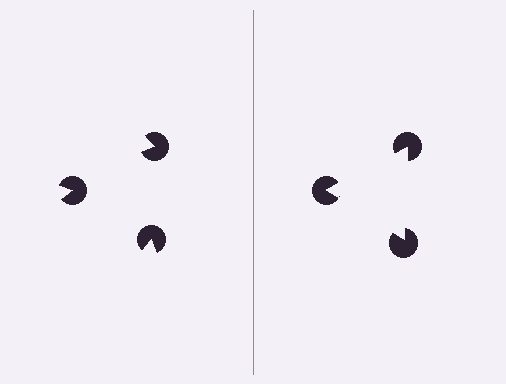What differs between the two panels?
The pac-man discs are positioned identically on both sides; only the wedge orientations differ. On the right they align to a triangle; on the left they are misaligned.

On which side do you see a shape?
An illusory triangle appears on the right side. On the left side the wedge cuts are rotated, so no coherent shape forms.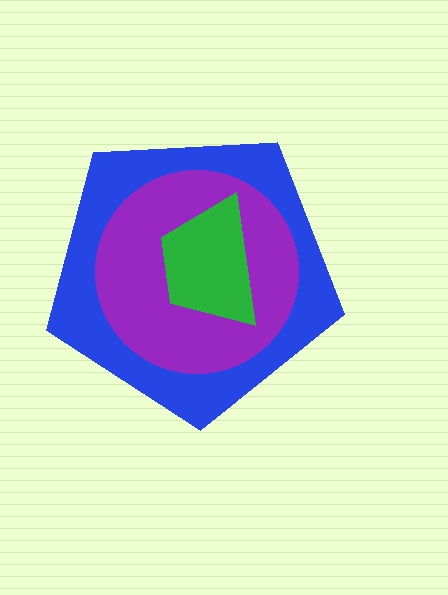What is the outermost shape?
The blue pentagon.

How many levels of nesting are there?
3.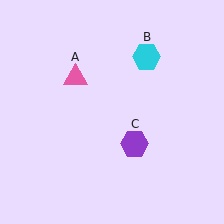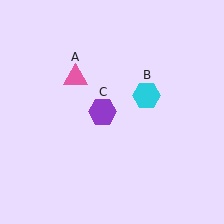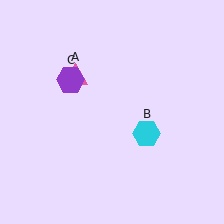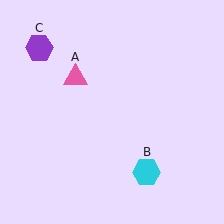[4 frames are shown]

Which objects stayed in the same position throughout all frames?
Pink triangle (object A) remained stationary.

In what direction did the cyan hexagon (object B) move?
The cyan hexagon (object B) moved down.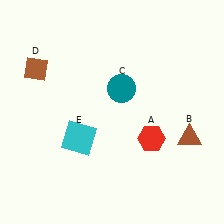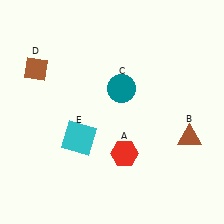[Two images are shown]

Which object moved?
The red hexagon (A) moved left.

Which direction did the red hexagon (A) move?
The red hexagon (A) moved left.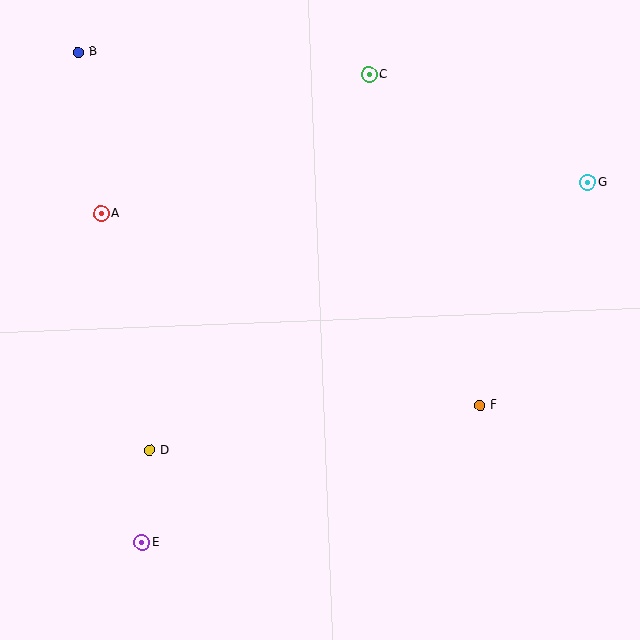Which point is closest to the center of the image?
Point F at (480, 405) is closest to the center.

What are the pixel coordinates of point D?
Point D is at (150, 450).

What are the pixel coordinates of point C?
Point C is at (369, 75).